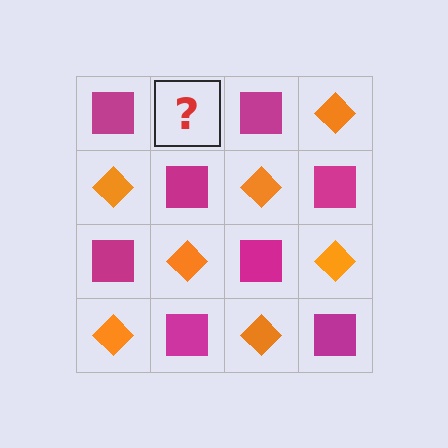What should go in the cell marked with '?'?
The missing cell should contain an orange diamond.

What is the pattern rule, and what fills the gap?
The rule is that it alternates magenta square and orange diamond in a checkerboard pattern. The gap should be filled with an orange diamond.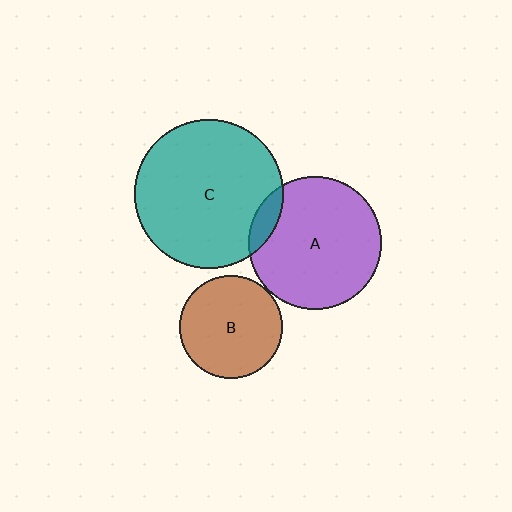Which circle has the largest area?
Circle C (teal).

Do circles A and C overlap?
Yes.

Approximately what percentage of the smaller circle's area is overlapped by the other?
Approximately 10%.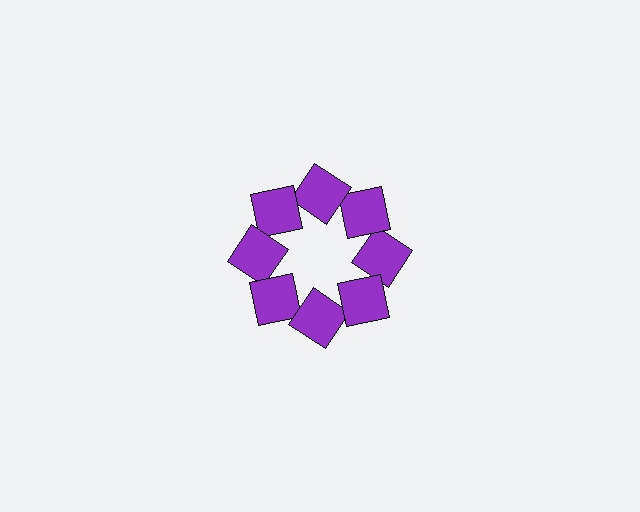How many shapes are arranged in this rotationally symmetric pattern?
There are 8 shapes, arranged in 8 groups of 1.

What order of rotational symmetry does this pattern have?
This pattern has 8-fold rotational symmetry.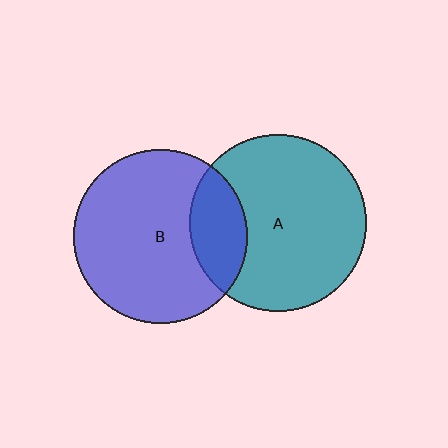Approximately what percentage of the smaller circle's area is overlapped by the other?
Approximately 20%.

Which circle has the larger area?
Circle A (teal).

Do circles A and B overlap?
Yes.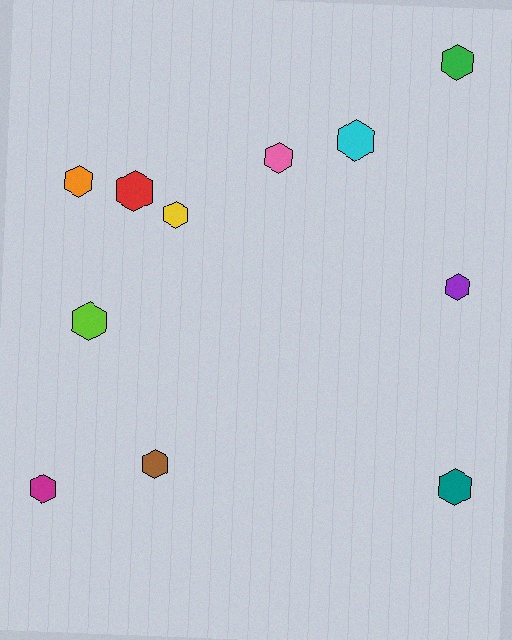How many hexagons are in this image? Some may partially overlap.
There are 11 hexagons.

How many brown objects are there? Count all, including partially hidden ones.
There is 1 brown object.